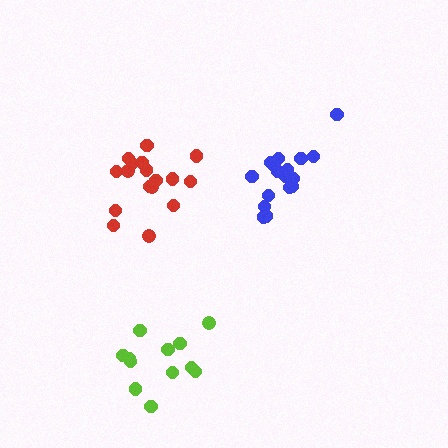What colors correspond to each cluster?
The clusters are colored: lime, blue, red.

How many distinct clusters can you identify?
There are 3 distinct clusters.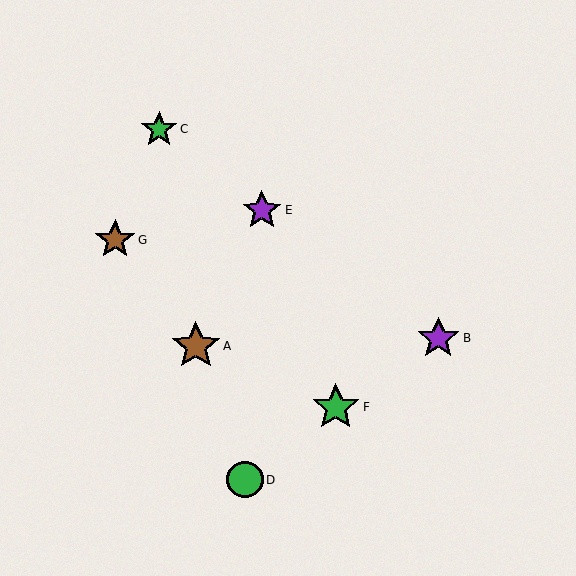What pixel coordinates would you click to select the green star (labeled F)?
Click at (336, 407) to select the green star F.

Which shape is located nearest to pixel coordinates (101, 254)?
The brown star (labeled G) at (115, 240) is nearest to that location.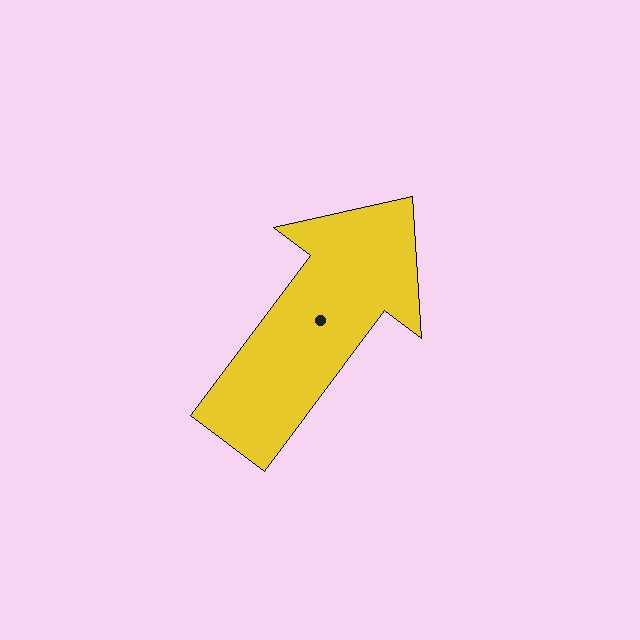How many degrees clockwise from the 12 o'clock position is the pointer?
Approximately 37 degrees.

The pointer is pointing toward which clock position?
Roughly 1 o'clock.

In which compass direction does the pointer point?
Northeast.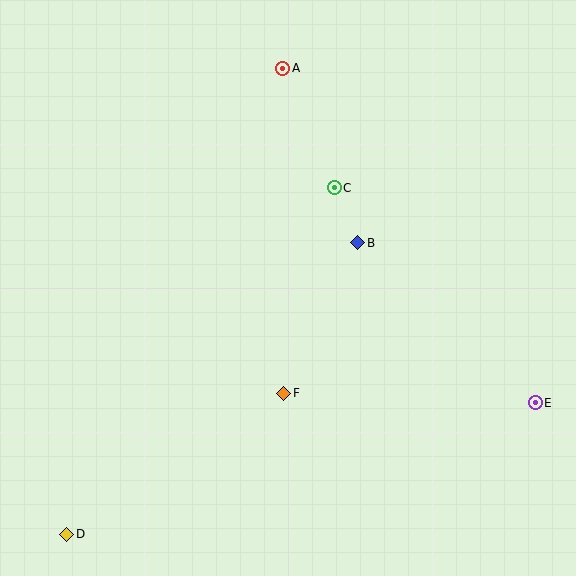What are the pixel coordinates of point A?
Point A is at (283, 68).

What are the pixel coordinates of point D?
Point D is at (67, 534).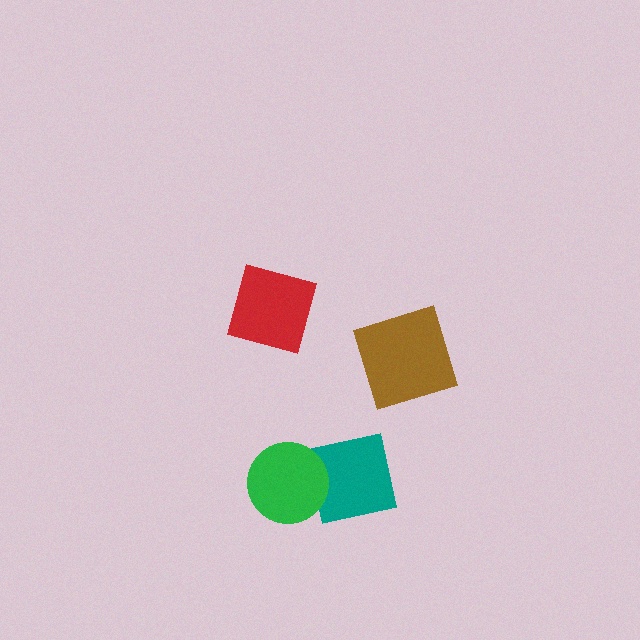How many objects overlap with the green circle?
1 object overlaps with the green circle.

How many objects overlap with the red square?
0 objects overlap with the red square.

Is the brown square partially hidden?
No, no other shape covers it.